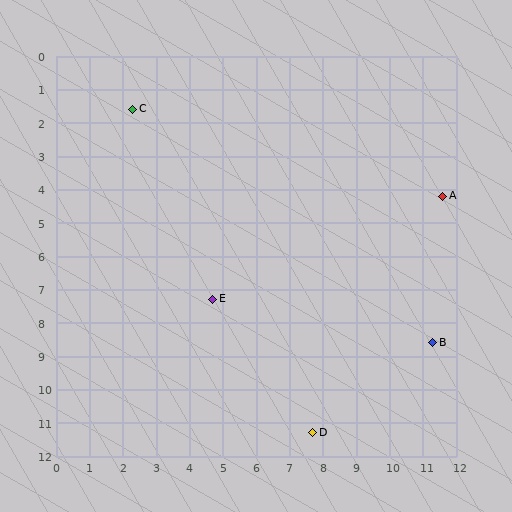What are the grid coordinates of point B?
Point B is at approximately (11.3, 8.6).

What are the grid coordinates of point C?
Point C is at approximately (2.3, 1.6).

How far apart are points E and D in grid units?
Points E and D are about 5.0 grid units apart.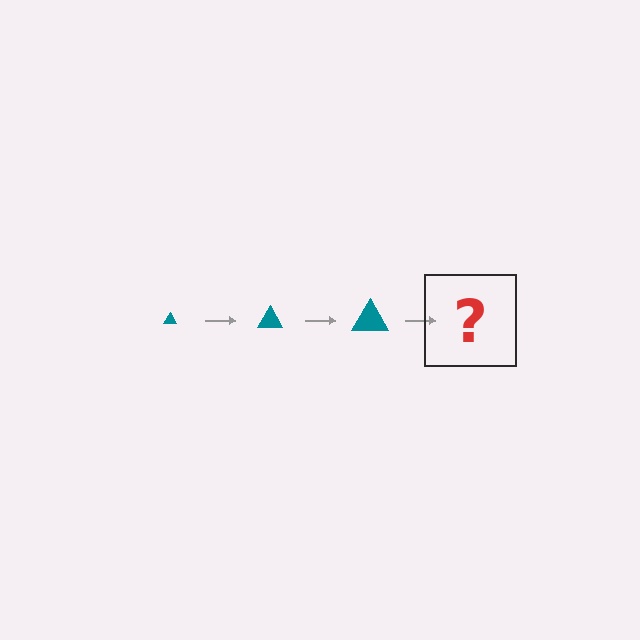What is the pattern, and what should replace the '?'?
The pattern is that the triangle gets progressively larger each step. The '?' should be a teal triangle, larger than the previous one.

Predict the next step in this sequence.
The next step is a teal triangle, larger than the previous one.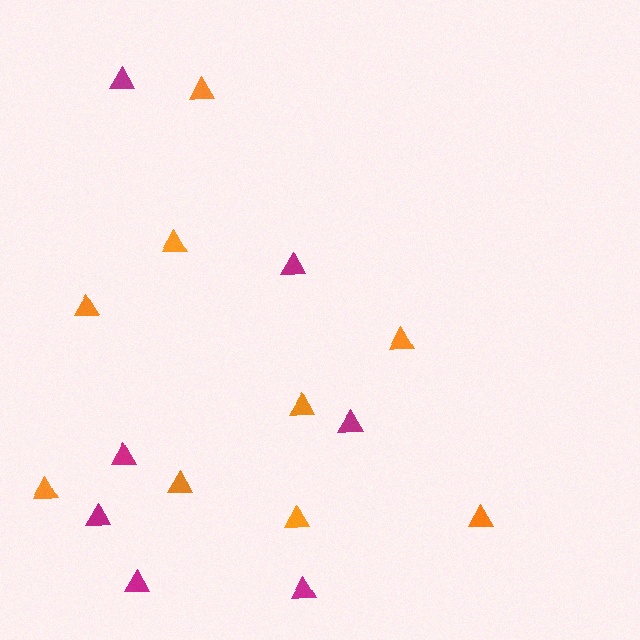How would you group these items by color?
There are 2 groups: one group of orange triangles (9) and one group of magenta triangles (7).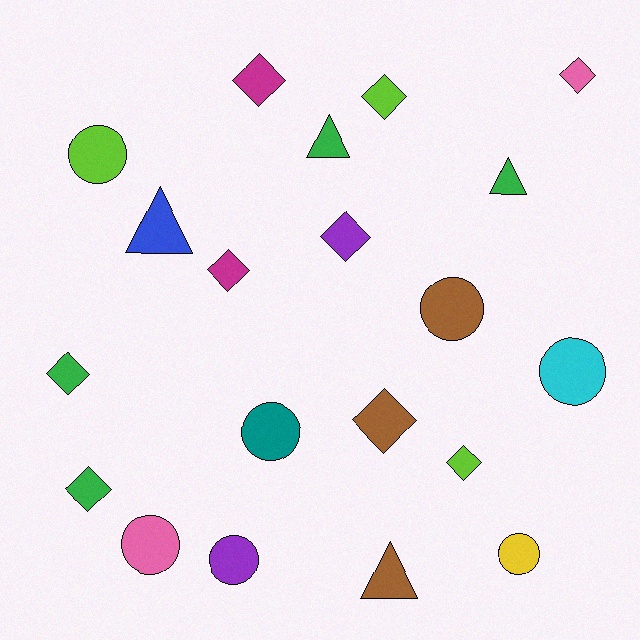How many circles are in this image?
There are 7 circles.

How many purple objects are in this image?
There are 2 purple objects.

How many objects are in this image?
There are 20 objects.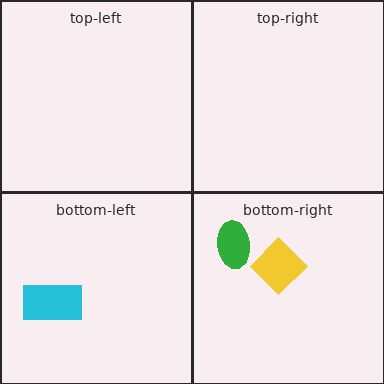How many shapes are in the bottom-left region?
1.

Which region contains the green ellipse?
The bottom-right region.